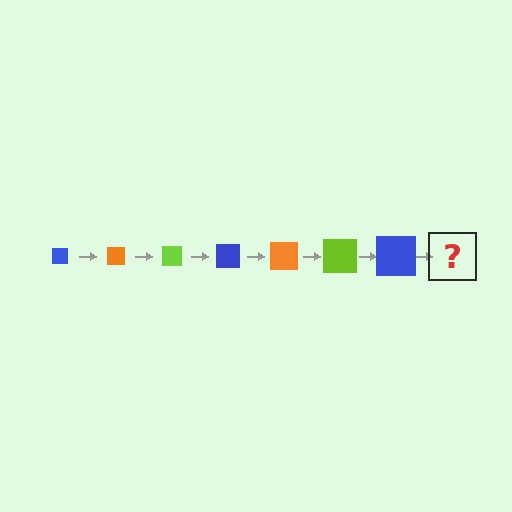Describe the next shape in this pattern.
It should be an orange square, larger than the previous one.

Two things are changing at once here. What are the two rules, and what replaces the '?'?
The two rules are that the square grows larger each step and the color cycles through blue, orange, and lime. The '?' should be an orange square, larger than the previous one.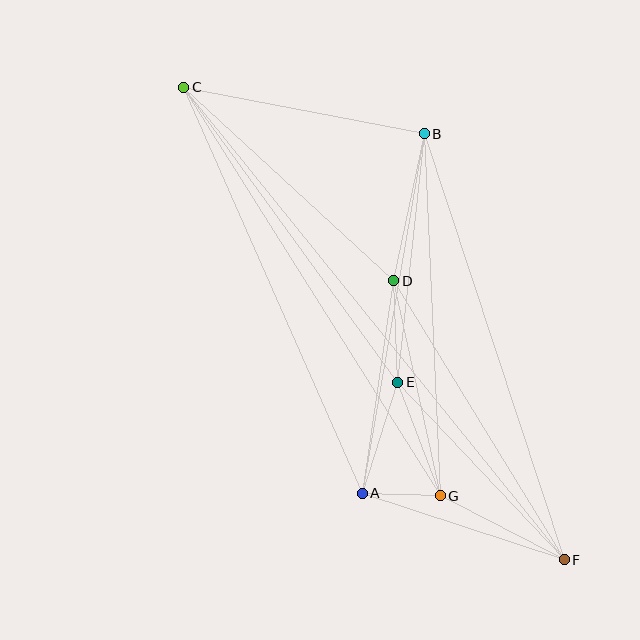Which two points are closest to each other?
Points A and G are closest to each other.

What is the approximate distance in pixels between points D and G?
The distance between D and G is approximately 220 pixels.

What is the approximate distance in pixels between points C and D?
The distance between C and D is approximately 285 pixels.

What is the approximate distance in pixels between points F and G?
The distance between F and G is approximately 140 pixels.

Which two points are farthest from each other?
Points C and F are farthest from each other.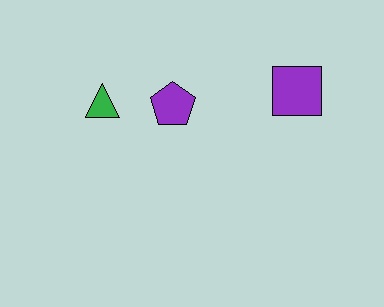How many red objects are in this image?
There are no red objects.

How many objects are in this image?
There are 3 objects.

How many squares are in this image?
There is 1 square.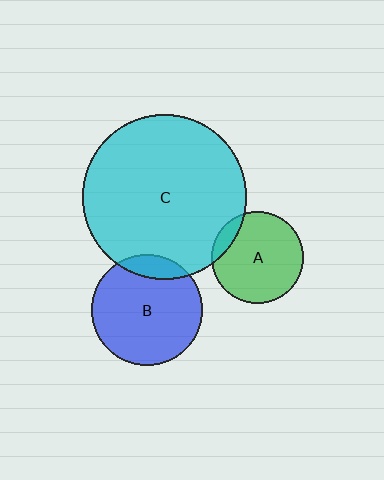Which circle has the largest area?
Circle C (cyan).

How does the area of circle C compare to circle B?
Approximately 2.2 times.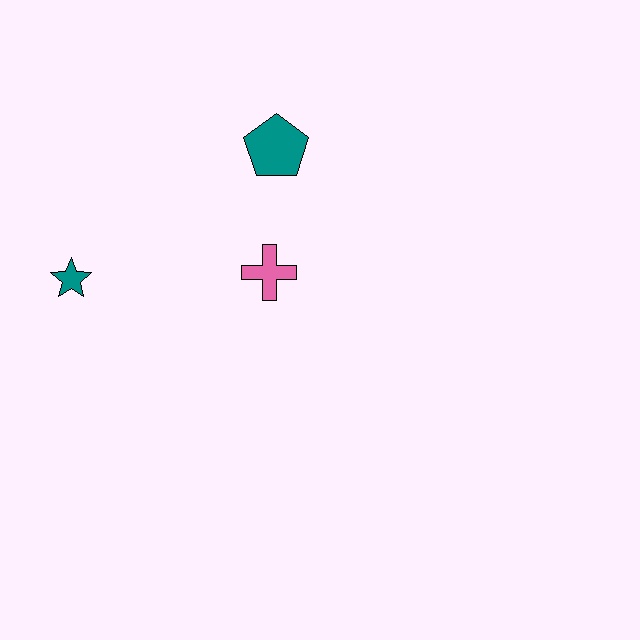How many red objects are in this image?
There are no red objects.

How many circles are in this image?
There are no circles.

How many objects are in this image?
There are 3 objects.